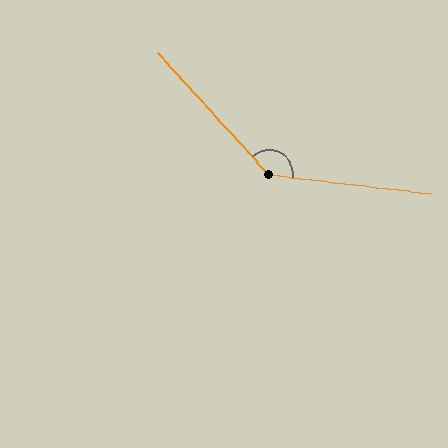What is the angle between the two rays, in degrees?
Approximately 139 degrees.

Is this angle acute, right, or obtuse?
It is obtuse.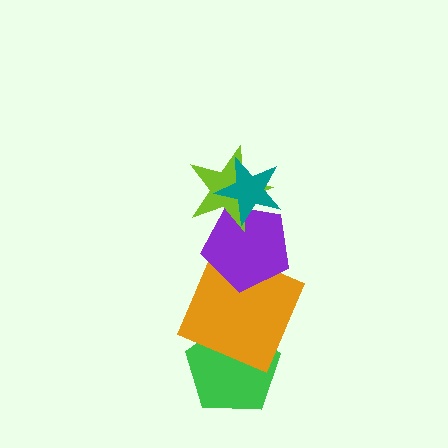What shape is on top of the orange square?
The purple pentagon is on top of the orange square.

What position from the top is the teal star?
The teal star is 1st from the top.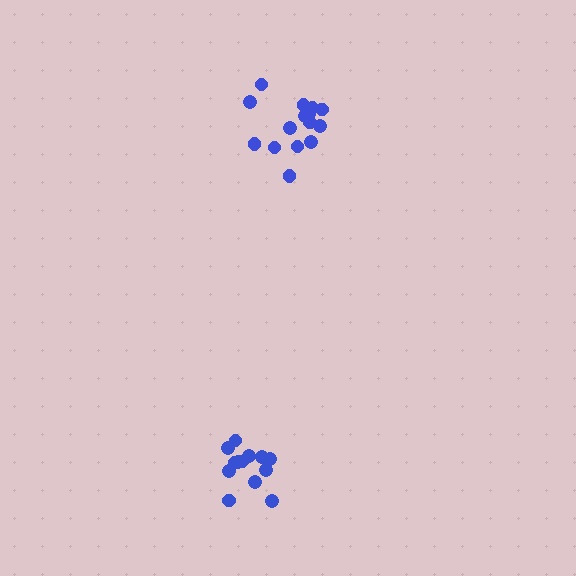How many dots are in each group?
Group 1: 15 dots, Group 2: 13 dots (28 total).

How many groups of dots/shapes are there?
There are 2 groups.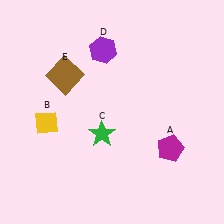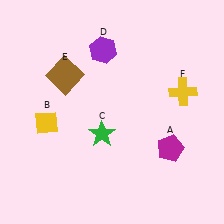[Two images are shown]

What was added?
A yellow cross (F) was added in Image 2.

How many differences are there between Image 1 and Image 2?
There is 1 difference between the two images.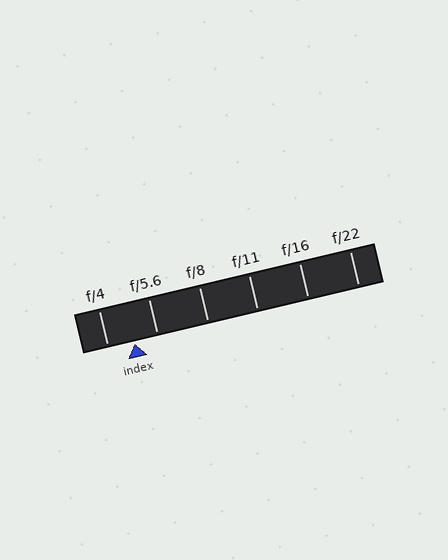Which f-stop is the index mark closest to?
The index mark is closest to f/5.6.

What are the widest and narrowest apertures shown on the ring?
The widest aperture shown is f/4 and the narrowest is f/22.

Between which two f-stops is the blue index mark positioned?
The index mark is between f/4 and f/5.6.